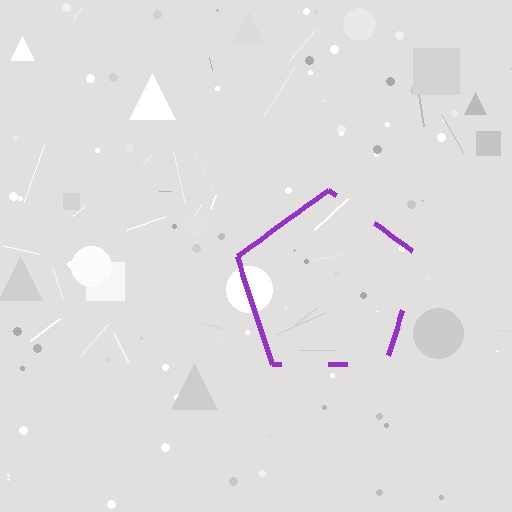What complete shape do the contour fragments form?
The contour fragments form a pentagon.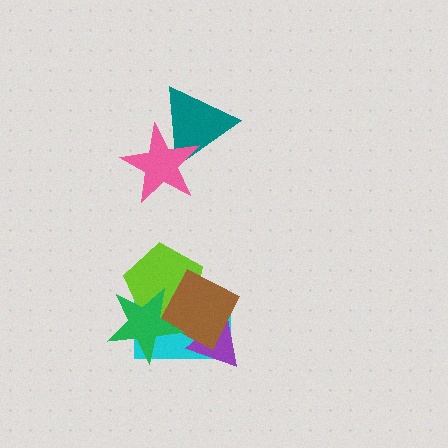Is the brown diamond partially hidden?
Yes, it is partially covered by another shape.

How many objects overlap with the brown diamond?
4 objects overlap with the brown diamond.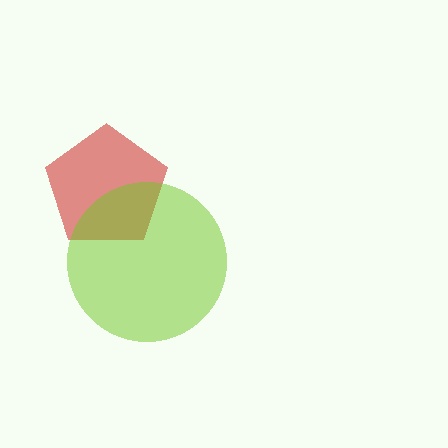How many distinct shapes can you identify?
There are 2 distinct shapes: a red pentagon, a lime circle.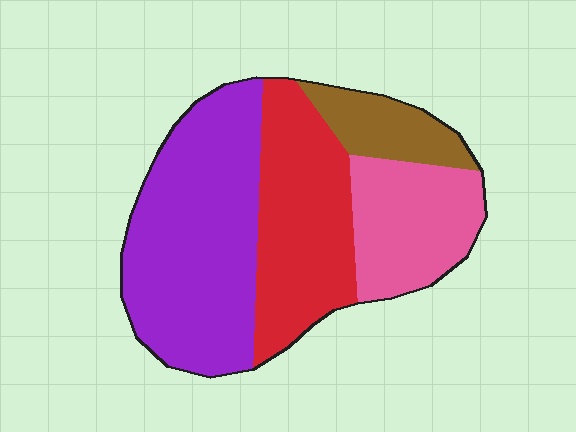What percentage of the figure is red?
Red takes up about one quarter (1/4) of the figure.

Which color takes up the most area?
Purple, at roughly 40%.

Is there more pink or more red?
Red.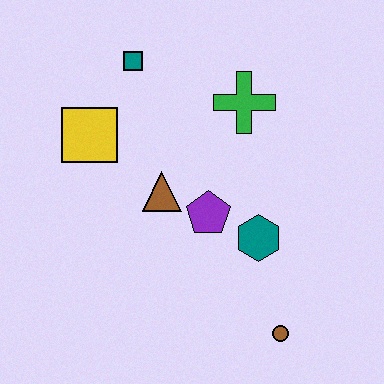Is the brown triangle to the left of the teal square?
No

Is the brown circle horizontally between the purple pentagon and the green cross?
No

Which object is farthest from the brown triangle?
The brown circle is farthest from the brown triangle.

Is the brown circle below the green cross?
Yes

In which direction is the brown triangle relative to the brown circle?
The brown triangle is above the brown circle.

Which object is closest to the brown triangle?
The purple pentagon is closest to the brown triangle.